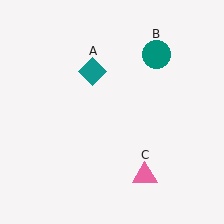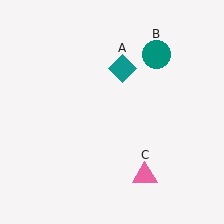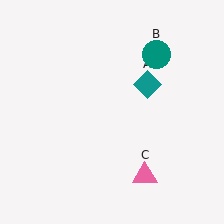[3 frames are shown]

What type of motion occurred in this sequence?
The teal diamond (object A) rotated clockwise around the center of the scene.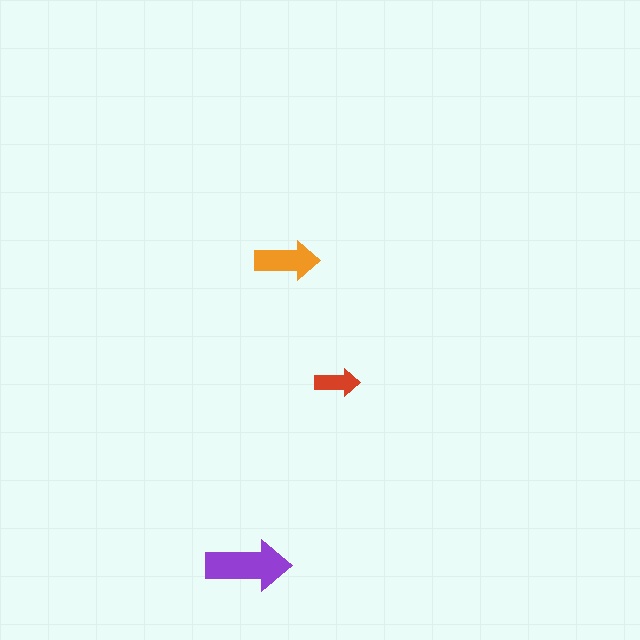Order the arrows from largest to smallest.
the purple one, the orange one, the red one.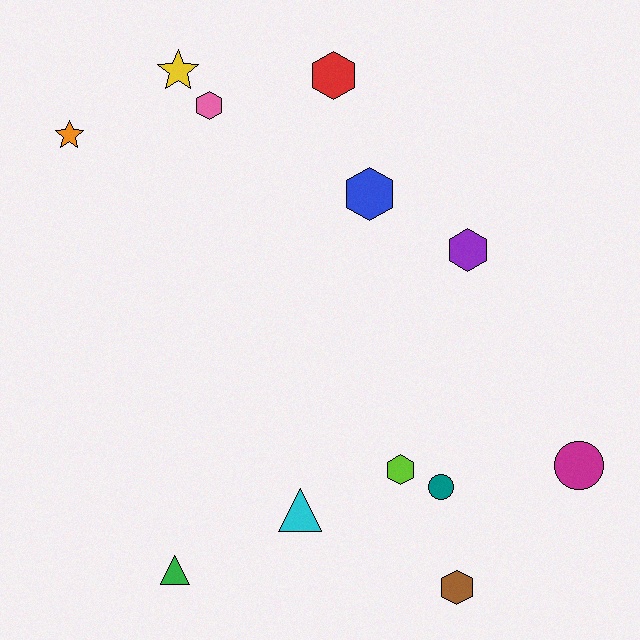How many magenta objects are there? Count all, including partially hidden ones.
There is 1 magenta object.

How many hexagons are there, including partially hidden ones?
There are 6 hexagons.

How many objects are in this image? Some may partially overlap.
There are 12 objects.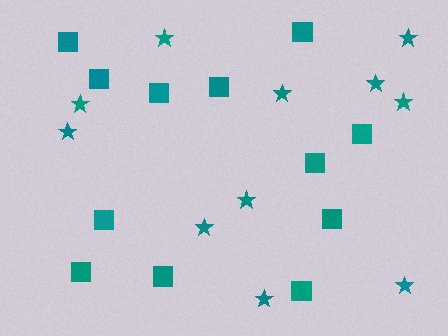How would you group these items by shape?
There are 2 groups: one group of stars (11) and one group of squares (12).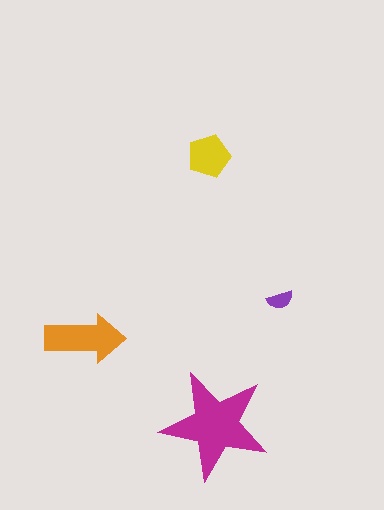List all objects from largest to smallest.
The magenta star, the orange arrow, the yellow pentagon, the purple semicircle.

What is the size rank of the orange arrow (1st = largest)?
2nd.